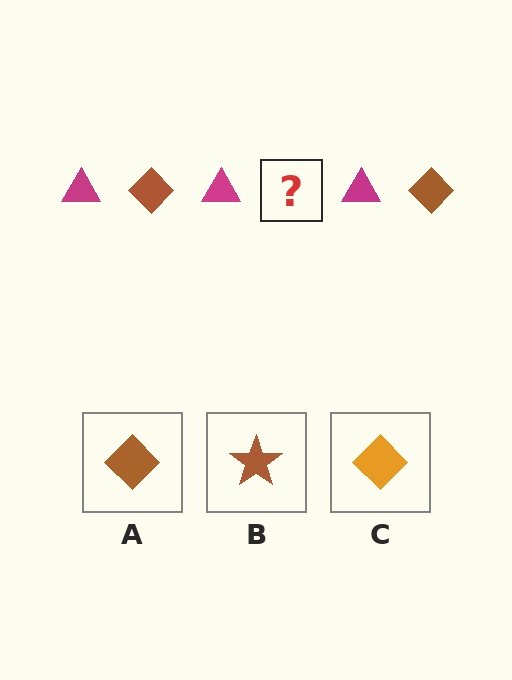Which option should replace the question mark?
Option A.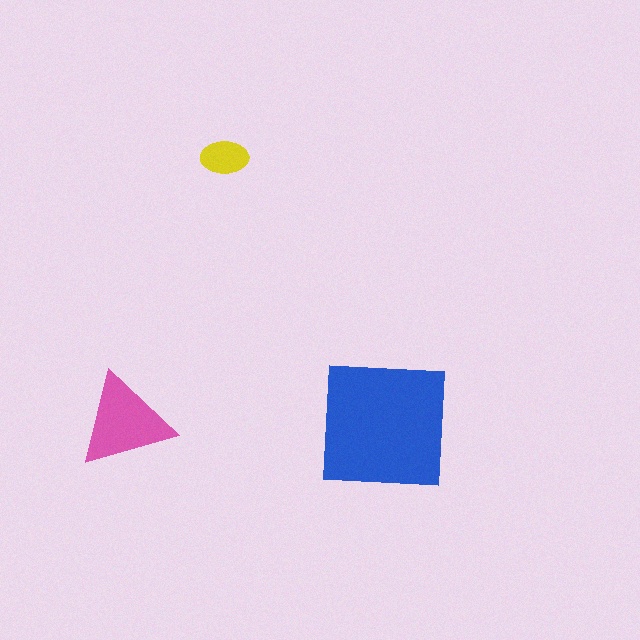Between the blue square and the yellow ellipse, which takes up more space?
The blue square.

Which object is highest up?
The yellow ellipse is topmost.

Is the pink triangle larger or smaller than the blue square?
Smaller.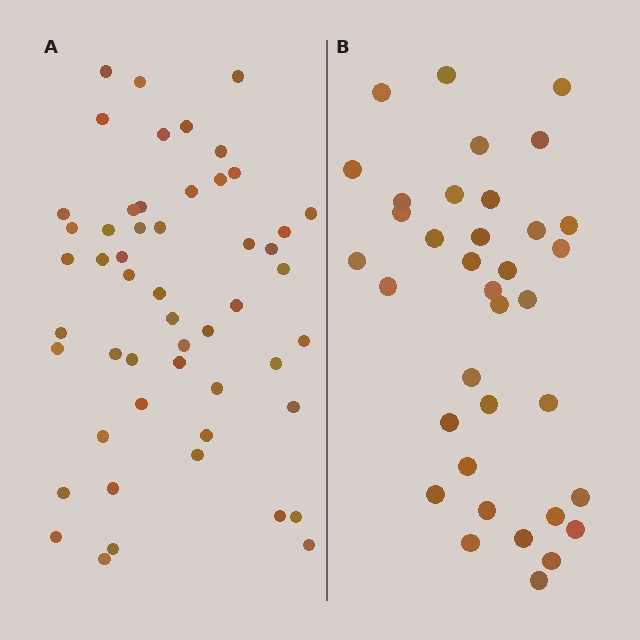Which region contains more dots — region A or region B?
Region A (the left region) has more dots.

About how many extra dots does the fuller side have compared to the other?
Region A has approximately 15 more dots than region B.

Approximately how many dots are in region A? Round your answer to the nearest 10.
About 50 dots. (The exact count is 52, which rounds to 50.)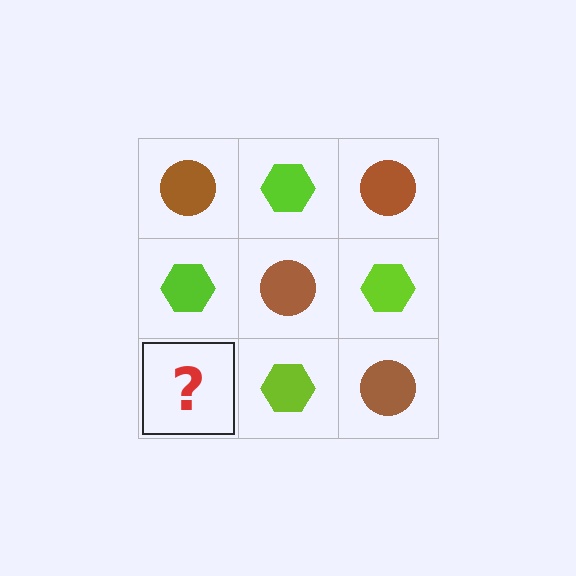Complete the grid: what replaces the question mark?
The question mark should be replaced with a brown circle.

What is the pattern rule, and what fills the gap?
The rule is that it alternates brown circle and lime hexagon in a checkerboard pattern. The gap should be filled with a brown circle.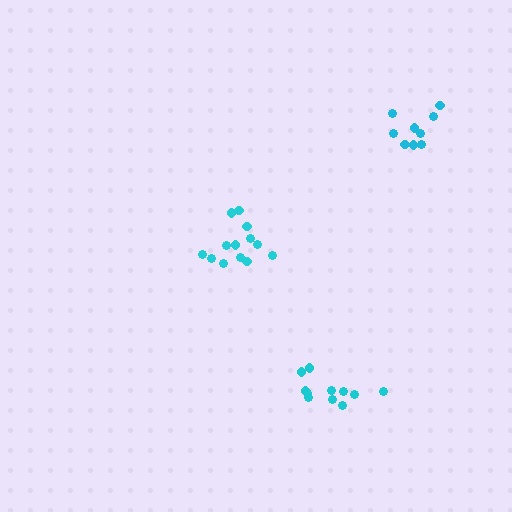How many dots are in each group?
Group 1: 11 dots, Group 2: 13 dots, Group 3: 9 dots (33 total).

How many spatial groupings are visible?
There are 3 spatial groupings.